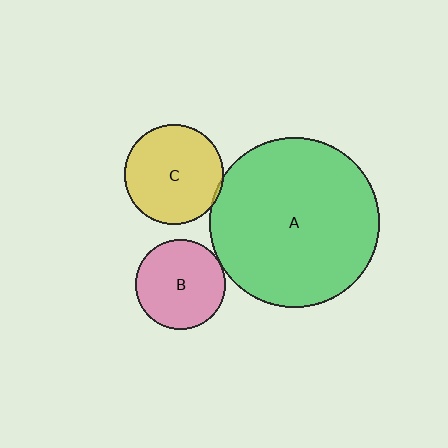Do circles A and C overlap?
Yes.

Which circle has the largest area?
Circle A (green).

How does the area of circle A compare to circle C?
Approximately 2.9 times.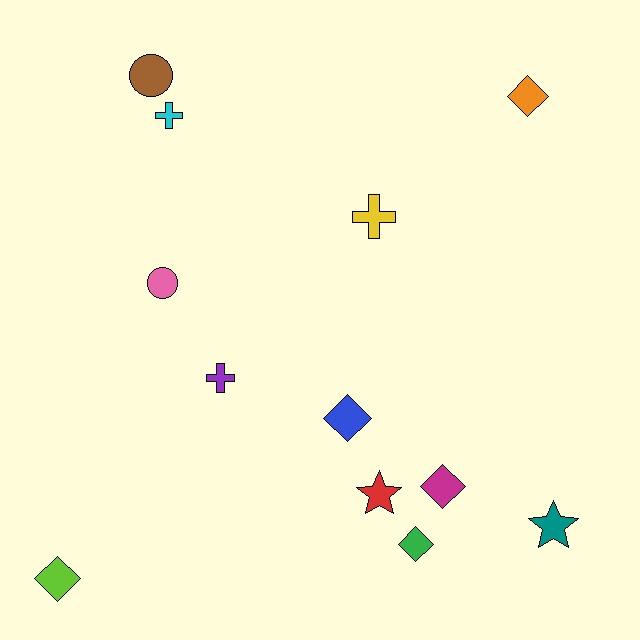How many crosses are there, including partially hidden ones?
There are 3 crosses.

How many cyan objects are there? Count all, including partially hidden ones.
There is 1 cyan object.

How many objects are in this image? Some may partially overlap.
There are 12 objects.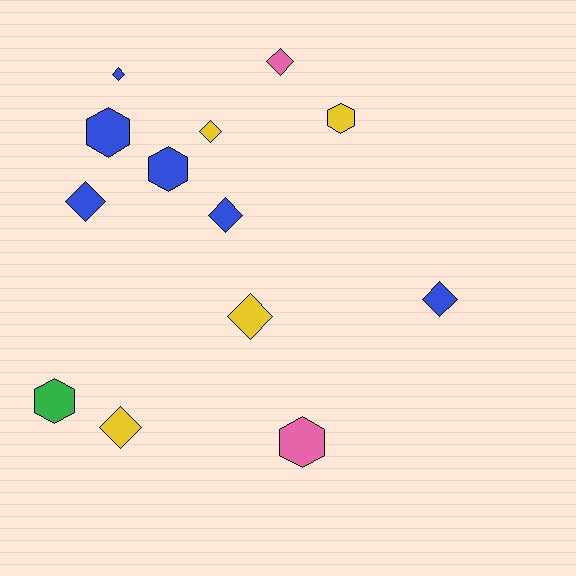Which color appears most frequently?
Blue, with 6 objects.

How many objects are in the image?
There are 13 objects.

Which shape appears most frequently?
Diamond, with 8 objects.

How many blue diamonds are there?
There are 4 blue diamonds.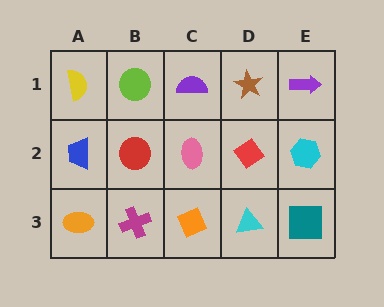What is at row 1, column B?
A lime circle.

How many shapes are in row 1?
5 shapes.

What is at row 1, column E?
A purple arrow.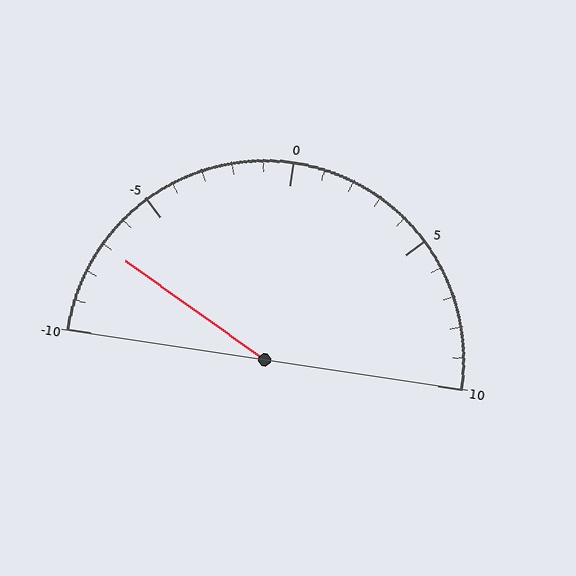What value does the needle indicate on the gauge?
The needle indicates approximately -7.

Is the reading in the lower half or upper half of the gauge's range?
The reading is in the lower half of the range (-10 to 10).